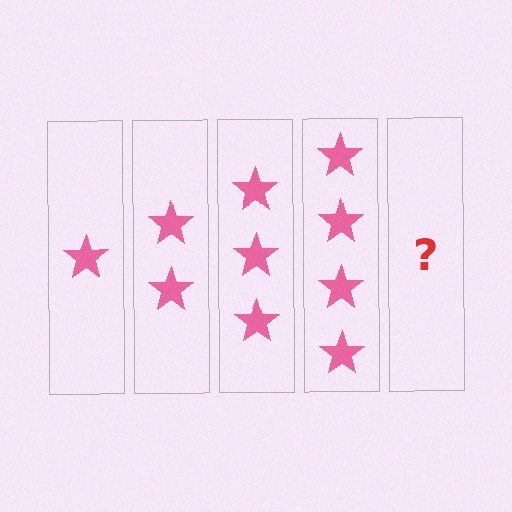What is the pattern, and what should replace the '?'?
The pattern is that each step adds one more star. The '?' should be 5 stars.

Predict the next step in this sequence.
The next step is 5 stars.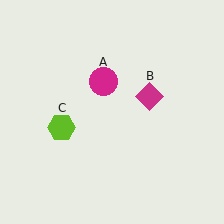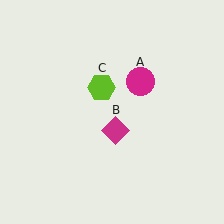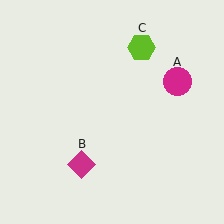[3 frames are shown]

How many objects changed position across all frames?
3 objects changed position: magenta circle (object A), magenta diamond (object B), lime hexagon (object C).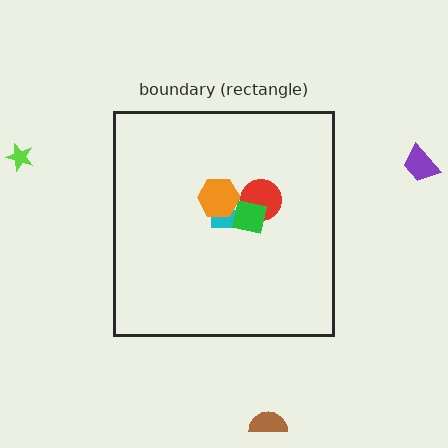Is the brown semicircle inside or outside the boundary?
Outside.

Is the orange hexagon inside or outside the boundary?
Inside.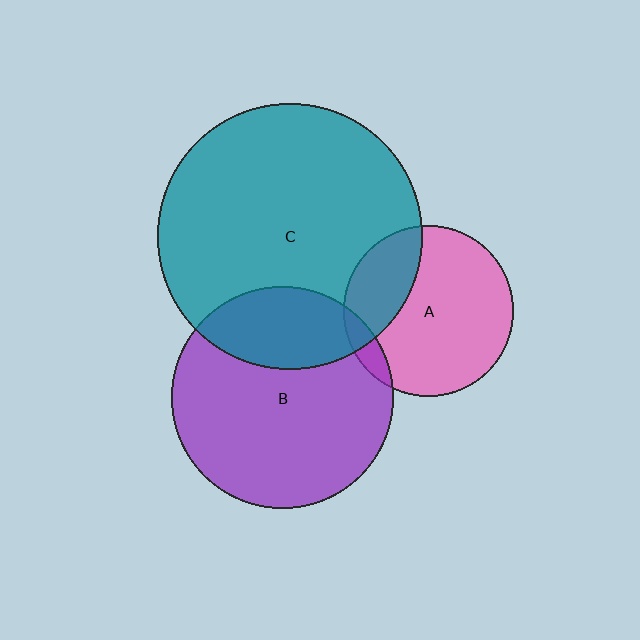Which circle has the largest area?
Circle C (teal).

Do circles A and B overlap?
Yes.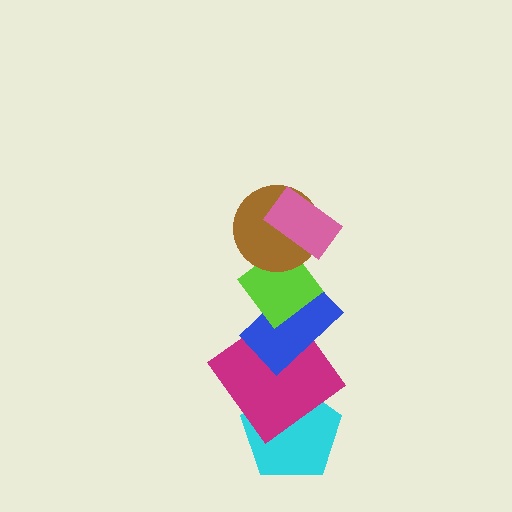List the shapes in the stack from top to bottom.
From top to bottom: the pink rectangle, the brown circle, the lime diamond, the blue rectangle, the magenta diamond, the cyan pentagon.